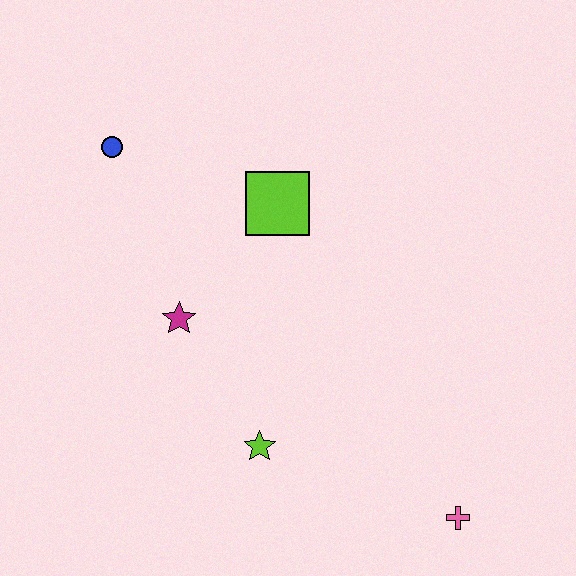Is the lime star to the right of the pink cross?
No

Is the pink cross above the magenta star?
No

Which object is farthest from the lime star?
The blue circle is farthest from the lime star.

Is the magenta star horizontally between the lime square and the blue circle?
Yes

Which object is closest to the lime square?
The magenta star is closest to the lime square.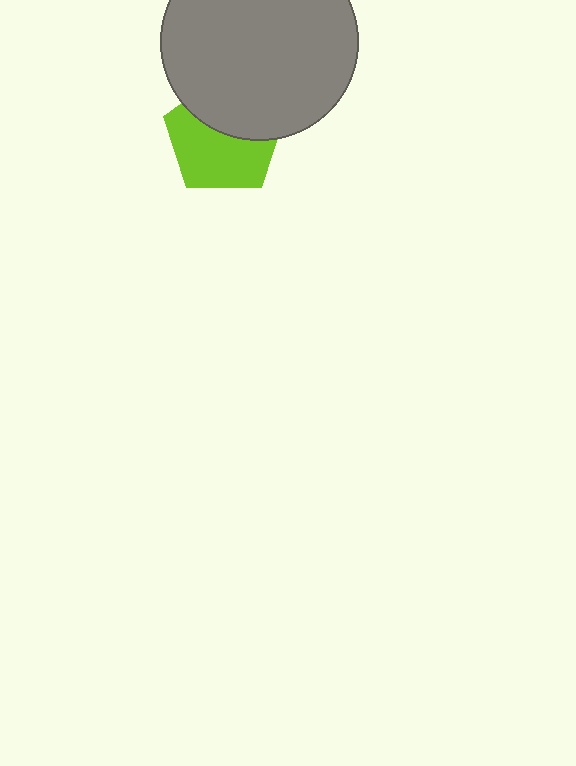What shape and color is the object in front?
The object in front is a gray circle.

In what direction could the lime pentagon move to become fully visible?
The lime pentagon could move down. That would shift it out from behind the gray circle entirely.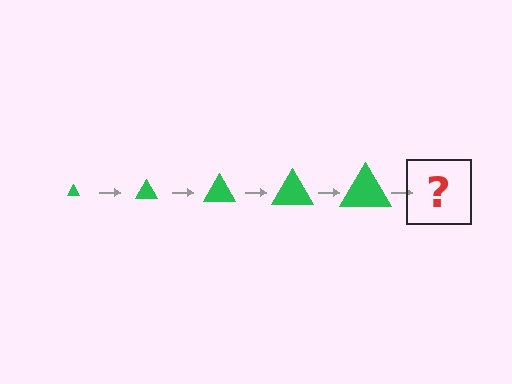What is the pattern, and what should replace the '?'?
The pattern is that the triangle gets progressively larger each step. The '?' should be a green triangle, larger than the previous one.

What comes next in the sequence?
The next element should be a green triangle, larger than the previous one.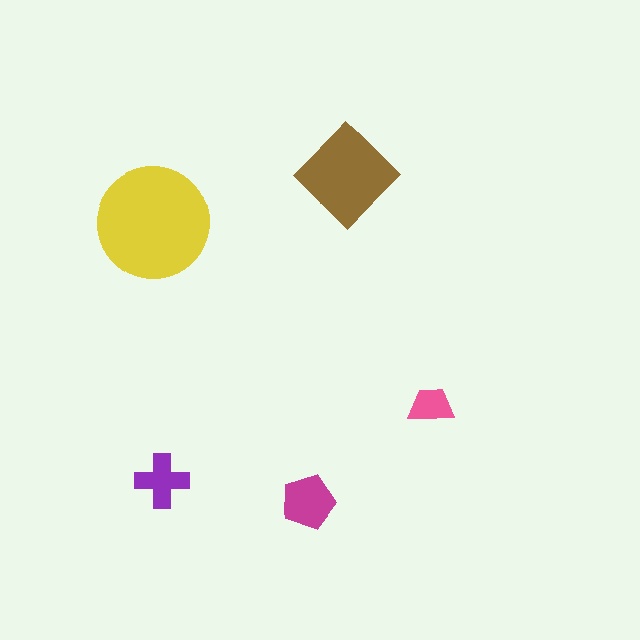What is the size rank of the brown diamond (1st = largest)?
2nd.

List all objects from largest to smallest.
The yellow circle, the brown diamond, the magenta pentagon, the purple cross, the pink trapezoid.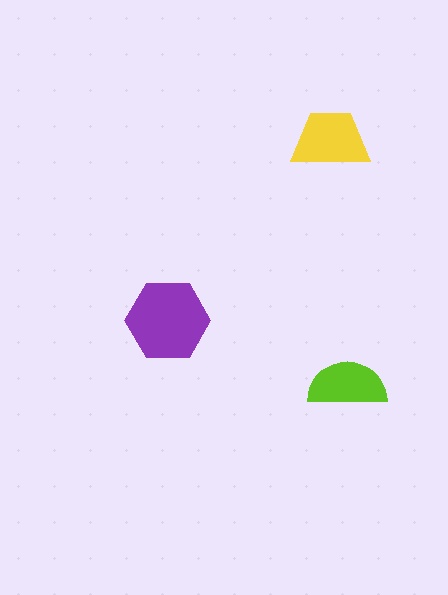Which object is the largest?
The purple hexagon.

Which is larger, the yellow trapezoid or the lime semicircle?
The yellow trapezoid.